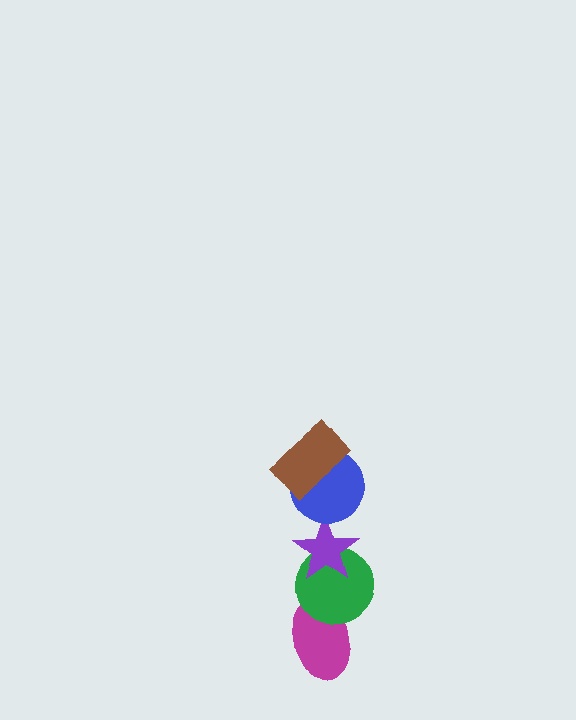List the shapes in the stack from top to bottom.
From top to bottom: the brown rectangle, the blue circle, the purple star, the green circle, the magenta ellipse.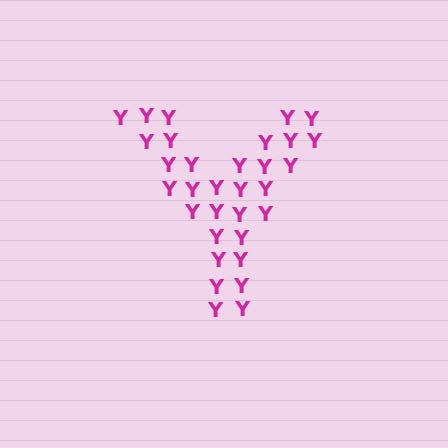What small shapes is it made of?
It is made of small letter Y's.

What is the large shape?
The large shape is the letter Y.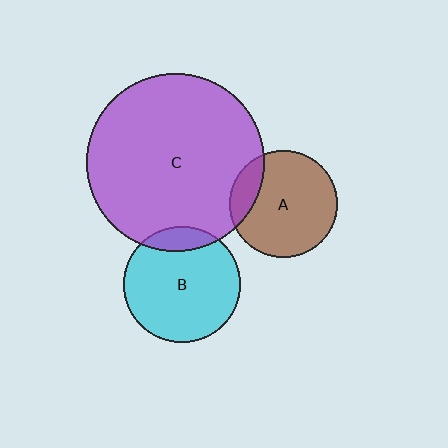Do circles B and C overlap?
Yes.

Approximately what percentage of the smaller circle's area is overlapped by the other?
Approximately 15%.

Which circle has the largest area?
Circle C (purple).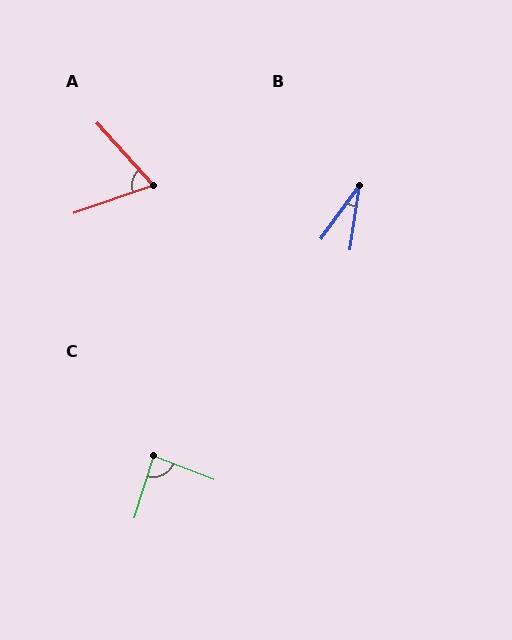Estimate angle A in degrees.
Approximately 67 degrees.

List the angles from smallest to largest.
B (27°), A (67°), C (86°).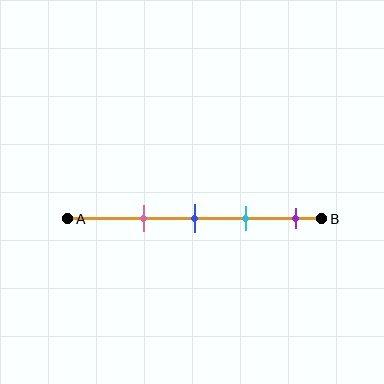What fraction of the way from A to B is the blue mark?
The blue mark is approximately 50% (0.5) of the way from A to B.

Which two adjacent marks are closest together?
The blue and cyan marks are the closest adjacent pair.